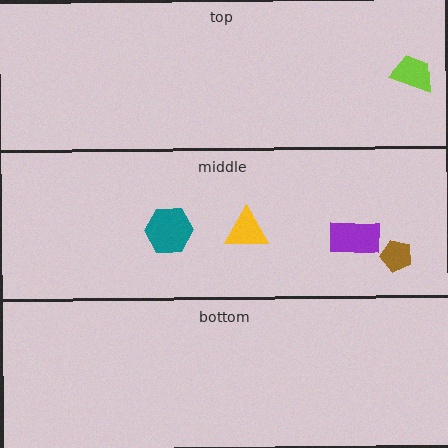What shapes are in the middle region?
The purple rectangle, the brown pentagon, the yellow triangle, the teal hexagon.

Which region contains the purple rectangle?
The middle region.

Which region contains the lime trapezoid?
The top region.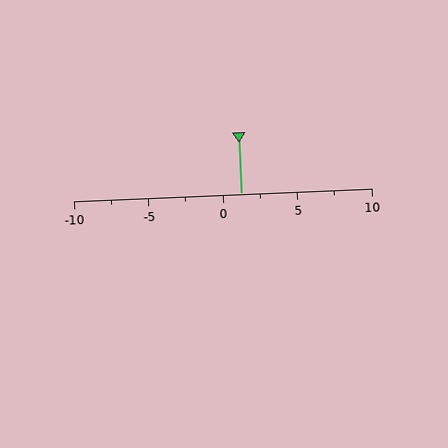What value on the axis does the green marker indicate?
The marker indicates approximately 1.2.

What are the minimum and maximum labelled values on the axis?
The axis runs from -10 to 10.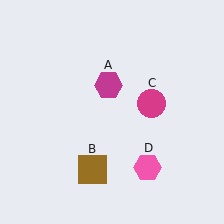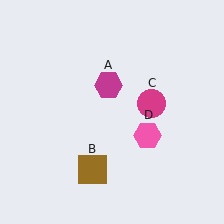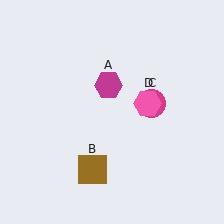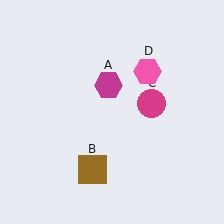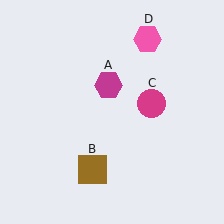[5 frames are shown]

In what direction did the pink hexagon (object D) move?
The pink hexagon (object D) moved up.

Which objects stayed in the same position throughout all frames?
Magenta hexagon (object A) and brown square (object B) and magenta circle (object C) remained stationary.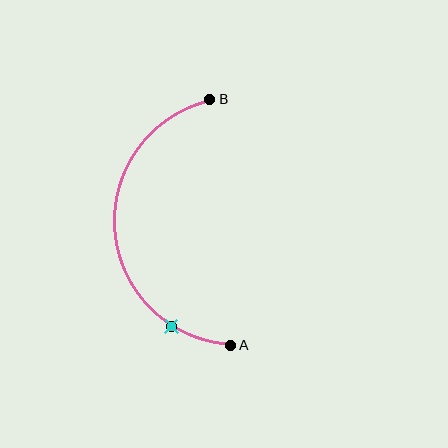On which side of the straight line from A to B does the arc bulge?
The arc bulges to the left of the straight line connecting A and B.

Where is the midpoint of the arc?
The arc midpoint is the point on the curve farthest from the straight line joining A and B. It sits to the left of that line.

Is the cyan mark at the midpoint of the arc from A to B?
No. The cyan mark lies on the arc but is closer to endpoint A. The arc midpoint would be at the point on the curve equidistant along the arc from both A and B.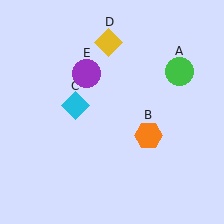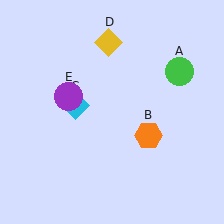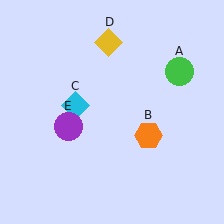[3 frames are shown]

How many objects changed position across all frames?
1 object changed position: purple circle (object E).